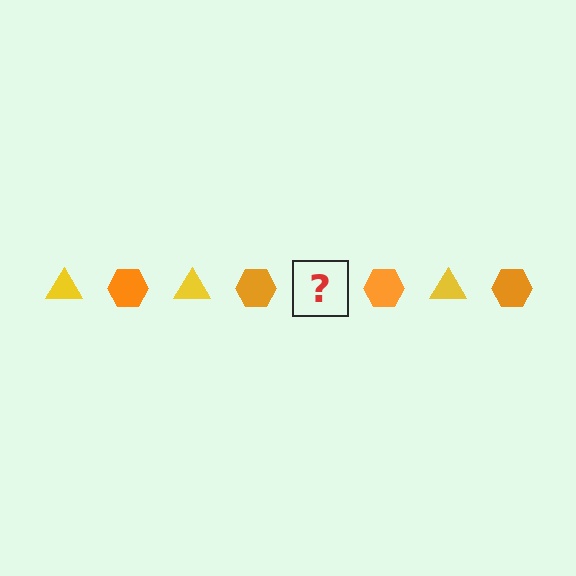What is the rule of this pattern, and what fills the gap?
The rule is that the pattern alternates between yellow triangle and orange hexagon. The gap should be filled with a yellow triangle.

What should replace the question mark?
The question mark should be replaced with a yellow triangle.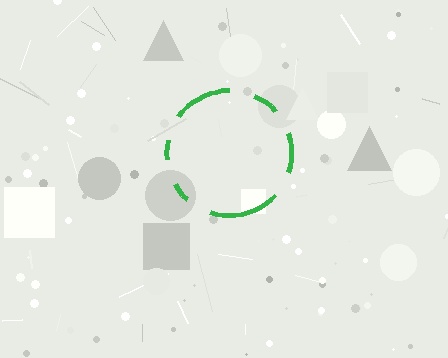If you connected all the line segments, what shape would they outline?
They would outline a circle.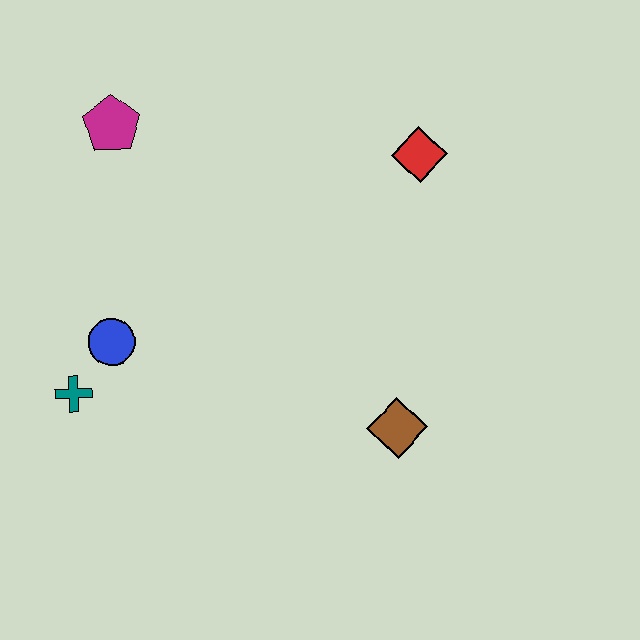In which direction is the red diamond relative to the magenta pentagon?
The red diamond is to the right of the magenta pentagon.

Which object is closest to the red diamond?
The brown diamond is closest to the red diamond.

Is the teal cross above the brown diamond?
Yes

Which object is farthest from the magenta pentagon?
The brown diamond is farthest from the magenta pentagon.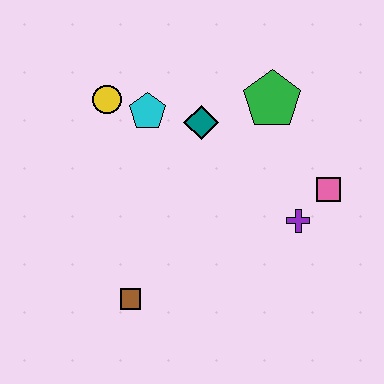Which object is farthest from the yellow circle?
The pink square is farthest from the yellow circle.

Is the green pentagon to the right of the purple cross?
No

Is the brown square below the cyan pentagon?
Yes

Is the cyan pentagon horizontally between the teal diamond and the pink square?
No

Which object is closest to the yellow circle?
The cyan pentagon is closest to the yellow circle.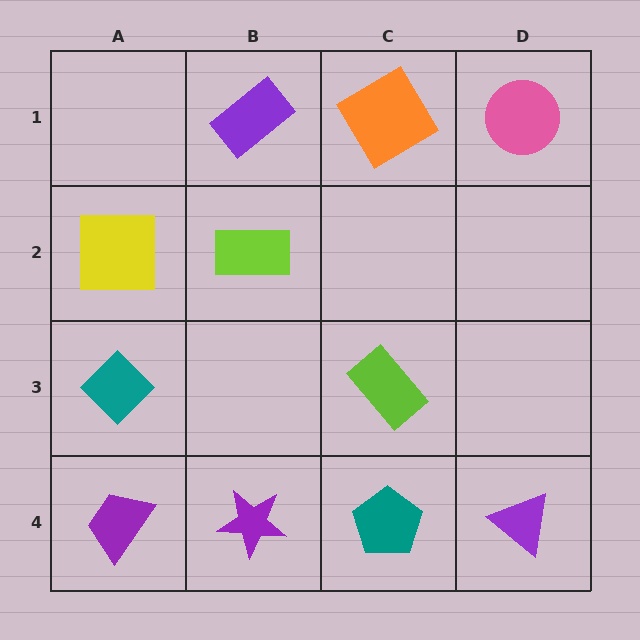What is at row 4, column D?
A purple triangle.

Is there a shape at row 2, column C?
No, that cell is empty.